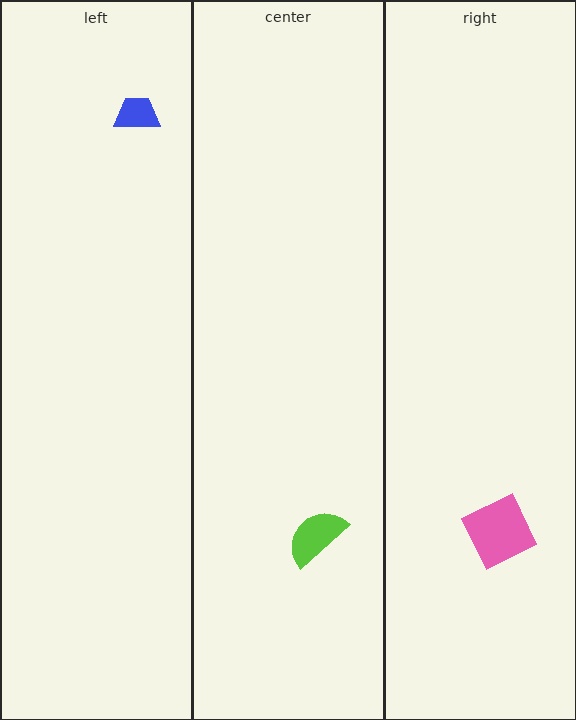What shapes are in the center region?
The lime semicircle.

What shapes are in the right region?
The pink square.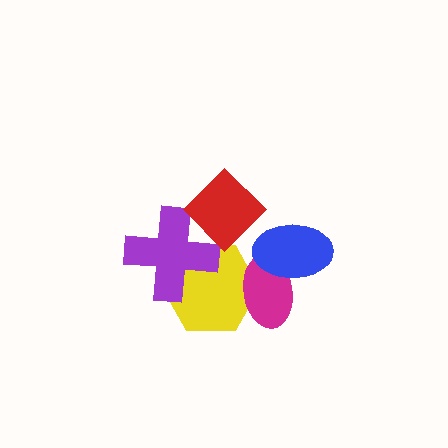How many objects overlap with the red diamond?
2 objects overlap with the red diamond.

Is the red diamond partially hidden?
No, no other shape covers it.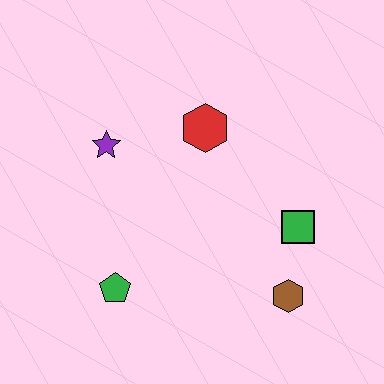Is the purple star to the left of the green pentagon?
Yes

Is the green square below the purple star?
Yes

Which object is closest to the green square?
The brown hexagon is closest to the green square.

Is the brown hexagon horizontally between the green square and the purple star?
Yes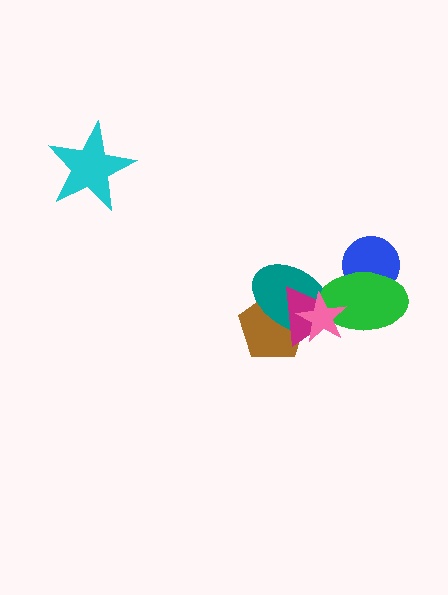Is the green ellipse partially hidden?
Yes, it is partially covered by another shape.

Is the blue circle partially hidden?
Yes, it is partially covered by another shape.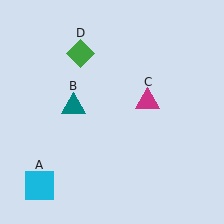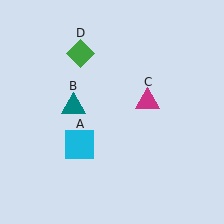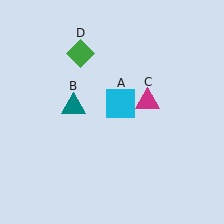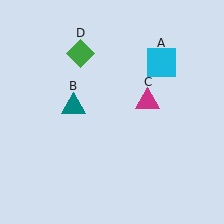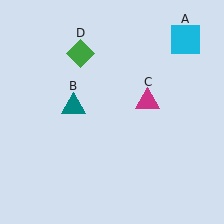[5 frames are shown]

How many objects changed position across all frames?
1 object changed position: cyan square (object A).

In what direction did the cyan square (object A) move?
The cyan square (object A) moved up and to the right.